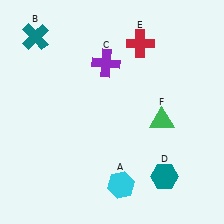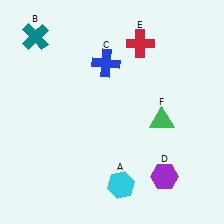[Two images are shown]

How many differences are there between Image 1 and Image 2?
There are 2 differences between the two images.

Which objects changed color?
C changed from purple to blue. D changed from teal to purple.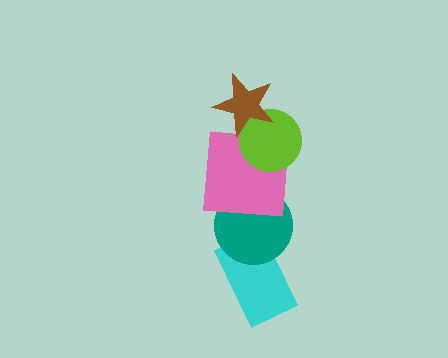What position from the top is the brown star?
The brown star is 1st from the top.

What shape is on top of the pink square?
The lime circle is on top of the pink square.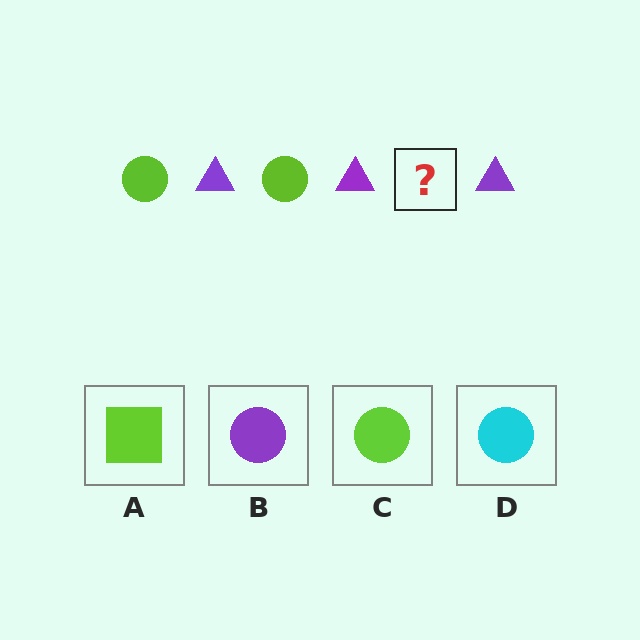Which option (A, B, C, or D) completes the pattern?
C.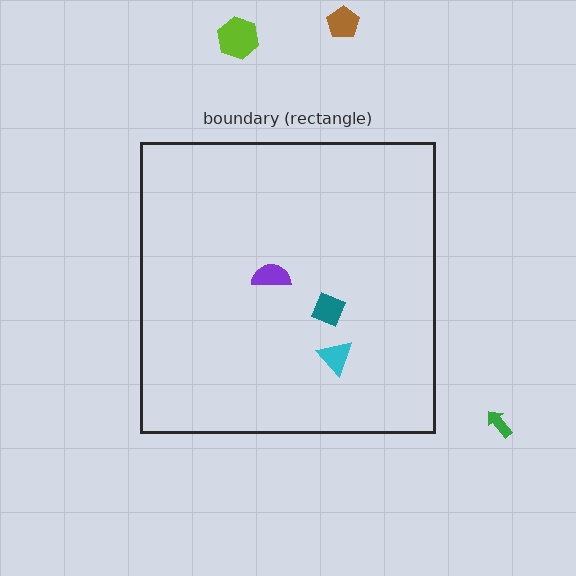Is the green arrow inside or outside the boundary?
Outside.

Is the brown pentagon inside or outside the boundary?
Outside.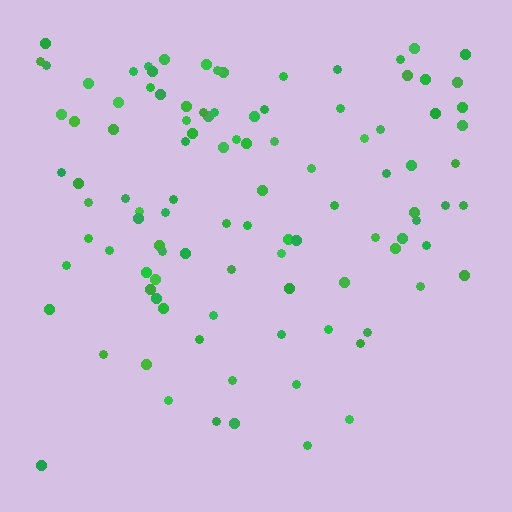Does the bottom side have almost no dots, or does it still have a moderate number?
Still a moderate number, just noticeably fewer than the top.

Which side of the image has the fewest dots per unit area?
The bottom.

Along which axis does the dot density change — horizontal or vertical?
Vertical.